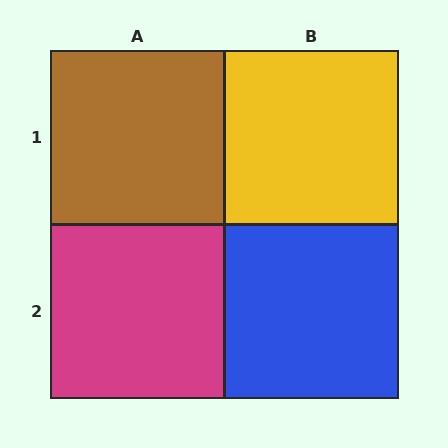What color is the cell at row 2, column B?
Blue.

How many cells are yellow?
1 cell is yellow.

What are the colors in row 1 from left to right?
Brown, yellow.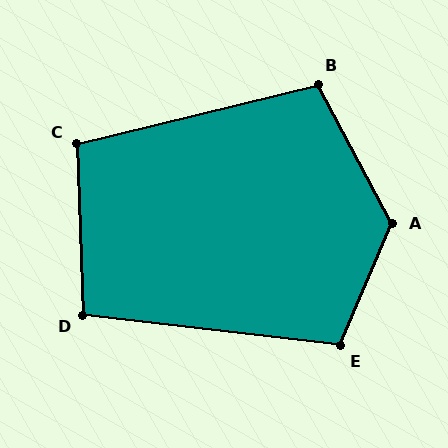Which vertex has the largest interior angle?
A, at approximately 129 degrees.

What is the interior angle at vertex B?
Approximately 104 degrees (obtuse).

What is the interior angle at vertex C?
Approximately 102 degrees (obtuse).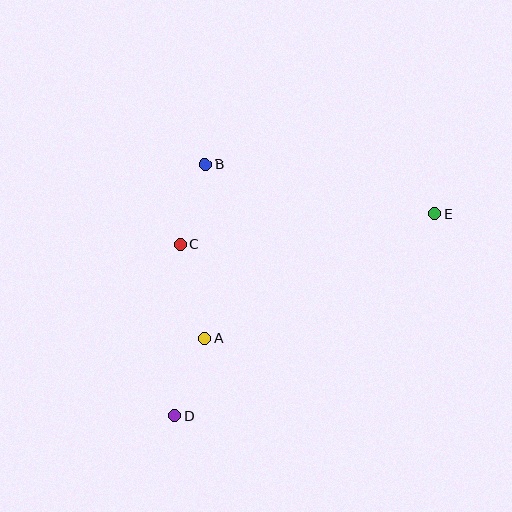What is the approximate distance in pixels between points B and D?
The distance between B and D is approximately 253 pixels.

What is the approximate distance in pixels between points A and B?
The distance between A and B is approximately 174 pixels.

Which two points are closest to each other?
Points A and D are closest to each other.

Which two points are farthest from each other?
Points D and E are farthest from each other.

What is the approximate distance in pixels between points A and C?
The distance between A and C is approximately 97 pixels.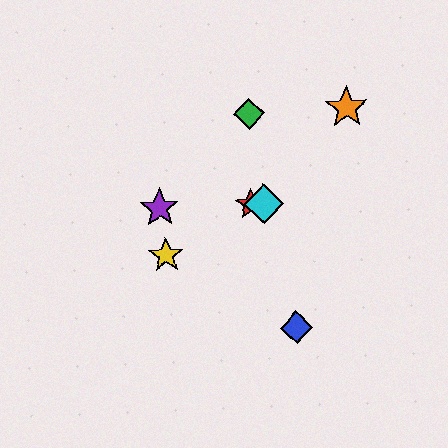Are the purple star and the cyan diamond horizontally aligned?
Yes, both are at y≈208.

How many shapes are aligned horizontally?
3 shapes (the red star, the purple star, the cyan diamond) are aligned horizontally.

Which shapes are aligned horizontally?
The red star, the purple star, the cyan diamond are aligned horizontally.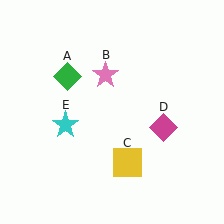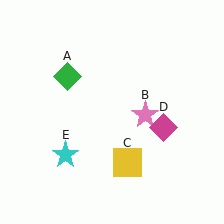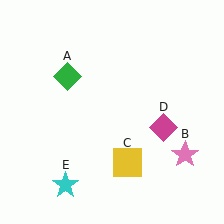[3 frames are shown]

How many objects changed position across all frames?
2 objects changed position: pink star (object B), cyan star (object E).